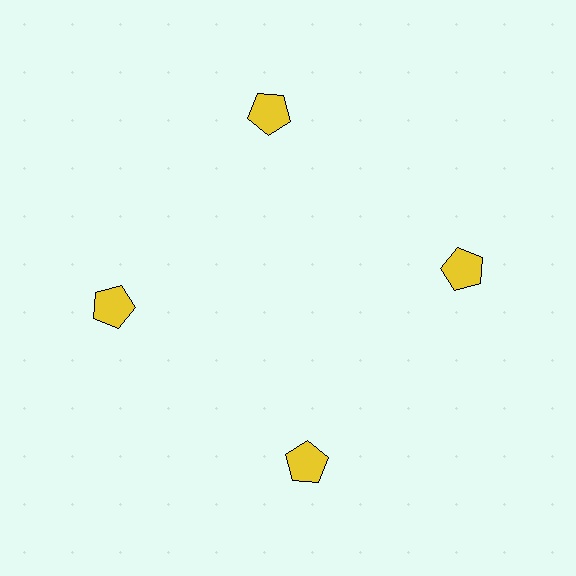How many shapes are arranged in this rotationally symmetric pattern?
There are 4 shapes, arranged in 4 groups of 1.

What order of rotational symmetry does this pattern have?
This pattern has 4-fold rotational symmetry.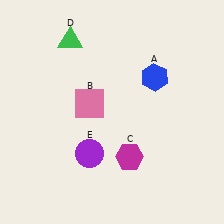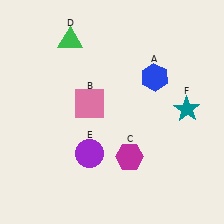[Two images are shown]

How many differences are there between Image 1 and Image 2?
There is 1 difference between the two images.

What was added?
A teal star (F) was added in Image 2.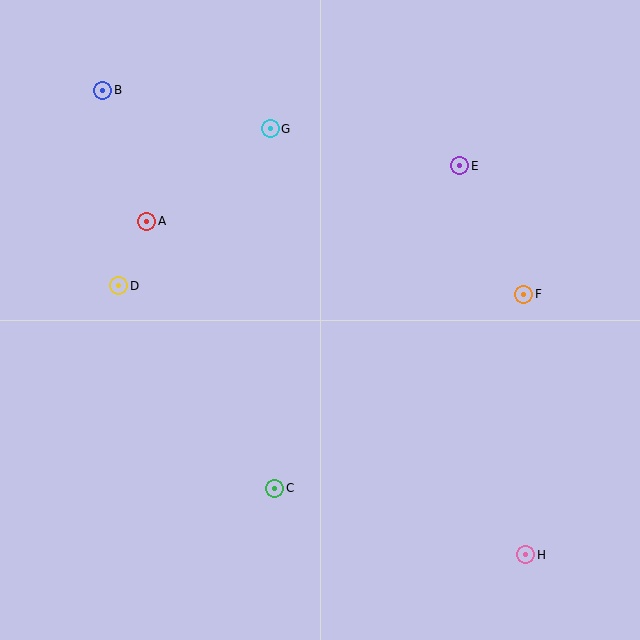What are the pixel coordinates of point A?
Point A is at (147, 221).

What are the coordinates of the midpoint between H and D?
The midpoint between H and D is at (322, 420).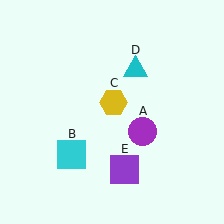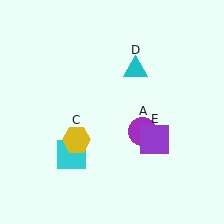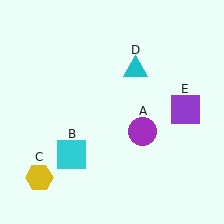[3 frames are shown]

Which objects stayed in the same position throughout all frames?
Purple circle (object A) and cyan square (object B) and cyan triangle (object D) remained stationary.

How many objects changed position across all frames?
2 objects changed position: yellow hexagon (object C), purple square (object E).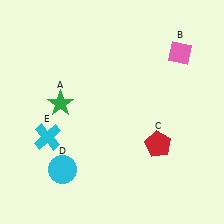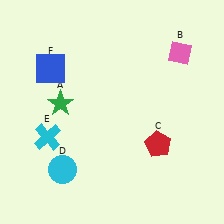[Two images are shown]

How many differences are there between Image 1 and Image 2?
There is 1 difference between the two images.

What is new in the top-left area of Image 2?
A blue square (F) was added in the top-left area of Image 2.